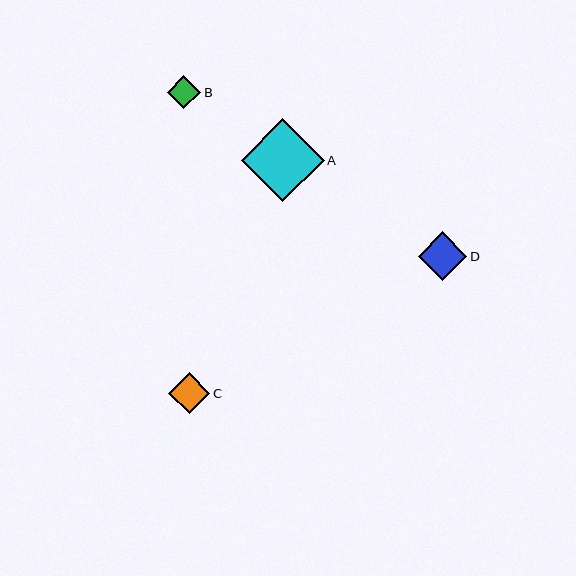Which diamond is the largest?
Diamond A is the largest with a size of approximately 82 pixels.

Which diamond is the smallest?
Diamond B is the smallest with a size of approximately 34 pixels.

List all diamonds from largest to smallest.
From largest to smallest: A, D, C, B.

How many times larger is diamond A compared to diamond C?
Diamond A is approximately 2.0 times the size of diamond C.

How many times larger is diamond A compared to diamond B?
Diamond A is approximately 2.5 times the size of diamond B.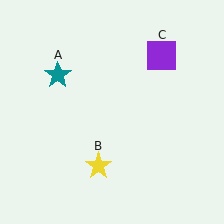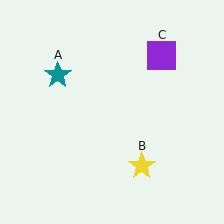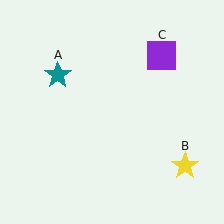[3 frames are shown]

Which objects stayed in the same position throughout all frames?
Teal star (object A) and purple square (object C) remained stationary.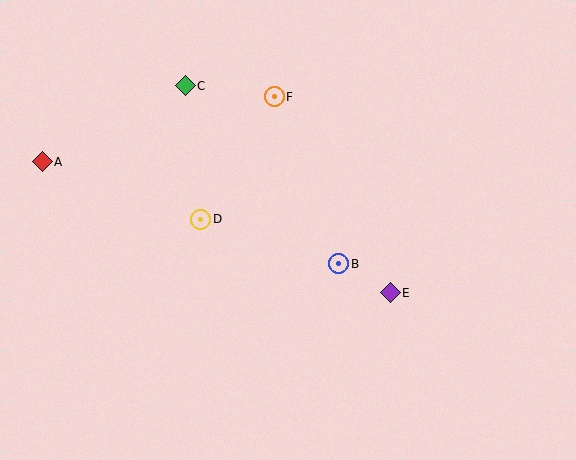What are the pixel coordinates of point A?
Point A is at (42, 162).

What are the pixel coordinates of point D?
Point D is at (201, 219).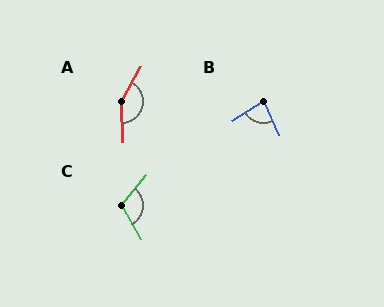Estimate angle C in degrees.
Approximately 111 degrees.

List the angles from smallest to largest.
B (84°), C (111°), A (148°).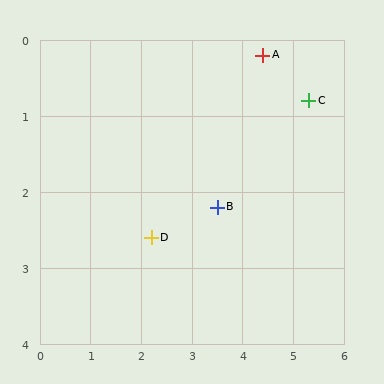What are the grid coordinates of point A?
Point A is at approximately (4.4, 0.2).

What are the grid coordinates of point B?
Point B is at approximately (3.5, 2.2).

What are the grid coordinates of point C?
Point C is at approximately (5.3, 0.8).